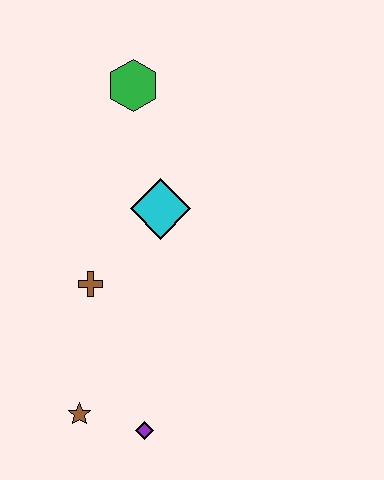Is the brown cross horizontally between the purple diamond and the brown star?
Yes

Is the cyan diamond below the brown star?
No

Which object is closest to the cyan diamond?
The brown cross is closest to the cyan diamond.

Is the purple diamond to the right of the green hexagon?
Yes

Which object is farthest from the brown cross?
The green hexagon is farthest from the brown cross.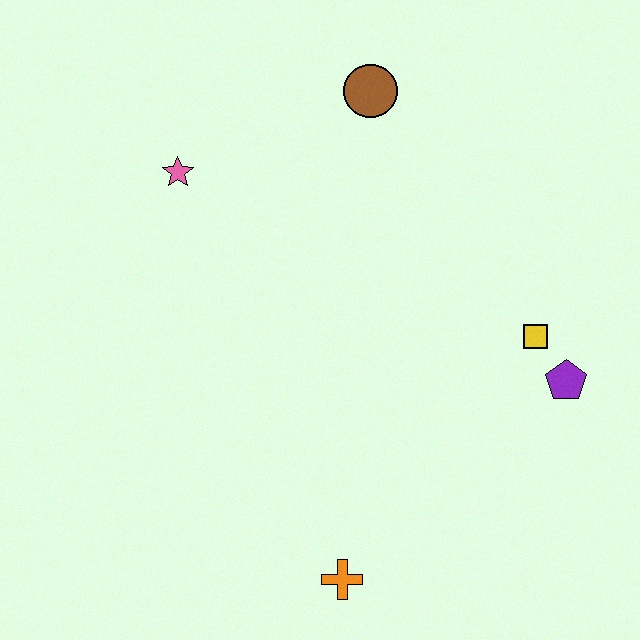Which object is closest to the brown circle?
The pink star is closest to the brown circle.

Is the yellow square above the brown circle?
No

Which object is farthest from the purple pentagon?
The pink star is farthest from the purple pentagon.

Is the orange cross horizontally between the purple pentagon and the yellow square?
No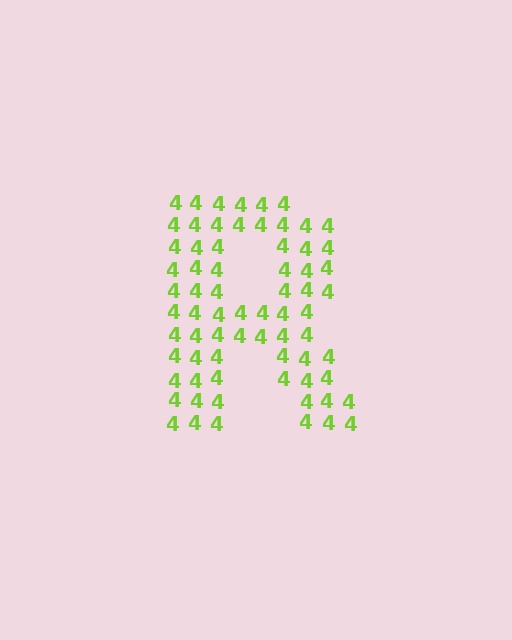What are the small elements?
The small elements are digit 4's.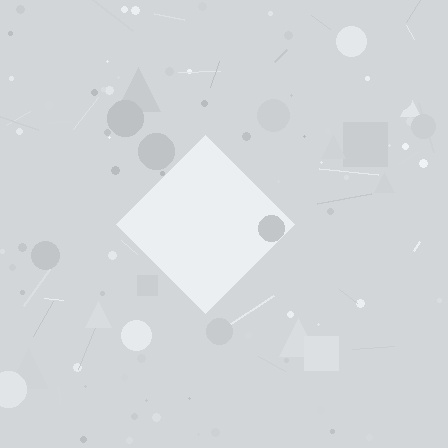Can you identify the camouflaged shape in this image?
The camouflaged shape is a diamond.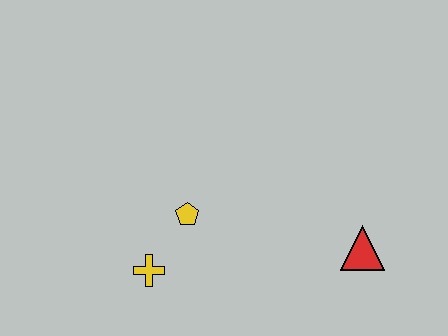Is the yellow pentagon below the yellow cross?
No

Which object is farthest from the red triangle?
The yellow cross is farthest from the red triangle.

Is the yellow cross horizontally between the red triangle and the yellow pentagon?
No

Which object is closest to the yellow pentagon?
The yellow cross is closest to the yellow pentagon.